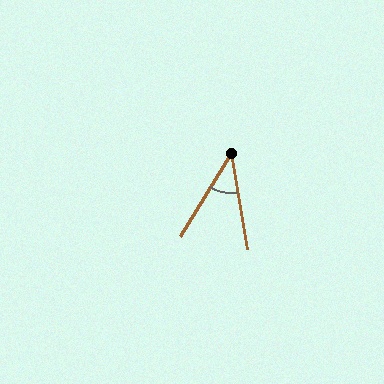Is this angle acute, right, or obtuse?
It is acute.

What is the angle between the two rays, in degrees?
Approximately 41 degrees.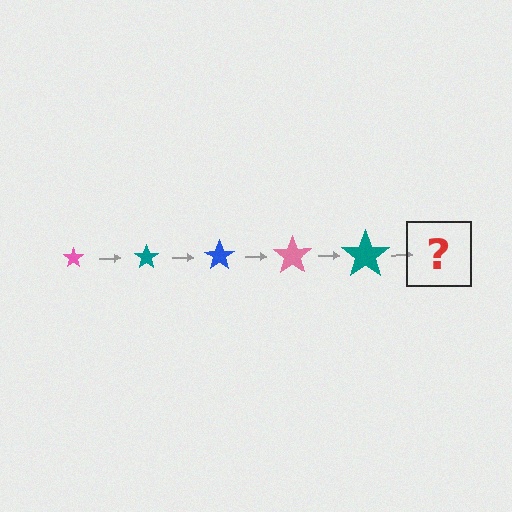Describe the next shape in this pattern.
It should be a blue star, larger than the previous one.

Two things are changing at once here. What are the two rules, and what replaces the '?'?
The two rules are that the star grows larger each step and the color cycles through pink, teal, and blue. The '?' should be a blue star, larger than the previous one.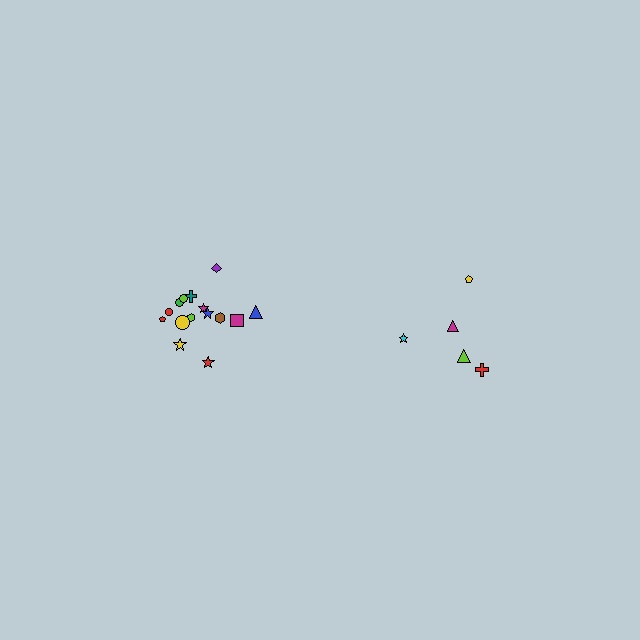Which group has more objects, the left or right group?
The left group.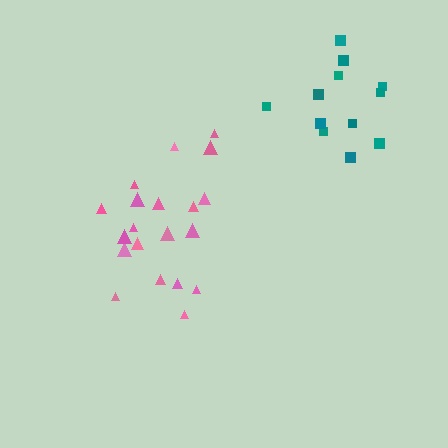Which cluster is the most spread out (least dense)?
Teal.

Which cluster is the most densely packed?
Pink.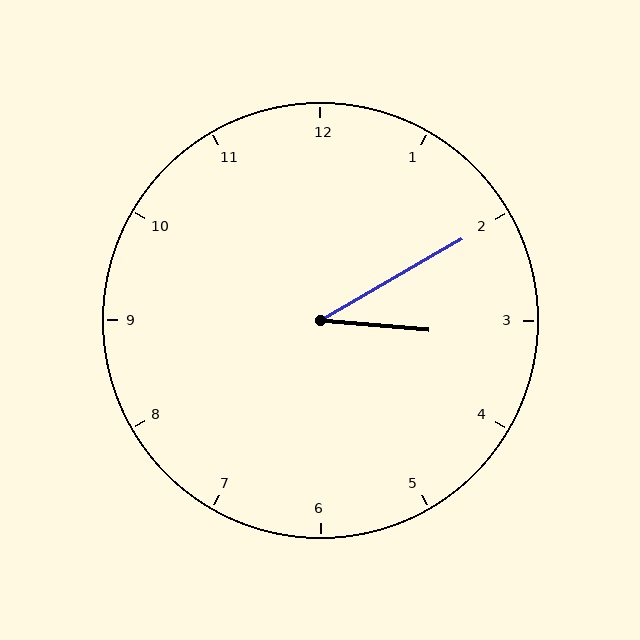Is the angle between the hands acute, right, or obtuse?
It is acute.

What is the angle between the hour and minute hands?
Approximately 35 degrees.